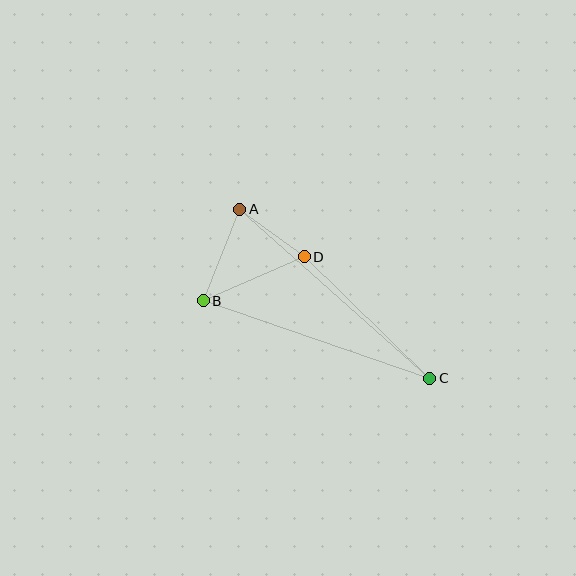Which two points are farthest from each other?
Points A and C are farthest from each other.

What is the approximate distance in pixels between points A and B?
The distance between A and B is approximately 98 pixels.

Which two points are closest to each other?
Points A and D are closest to each other.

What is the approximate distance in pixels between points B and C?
The distance between B and C is approximately 239 pixels.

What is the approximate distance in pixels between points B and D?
The distance between B and D is approximately 110 pixels.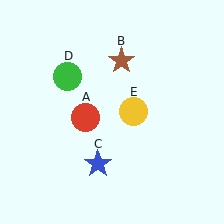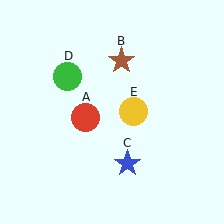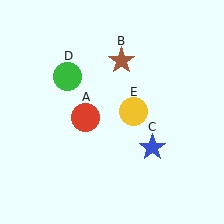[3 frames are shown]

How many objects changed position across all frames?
1 object changed position: blue star (object C).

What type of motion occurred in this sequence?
The blue star (object C) rotated counterclockwise around the center of the scene.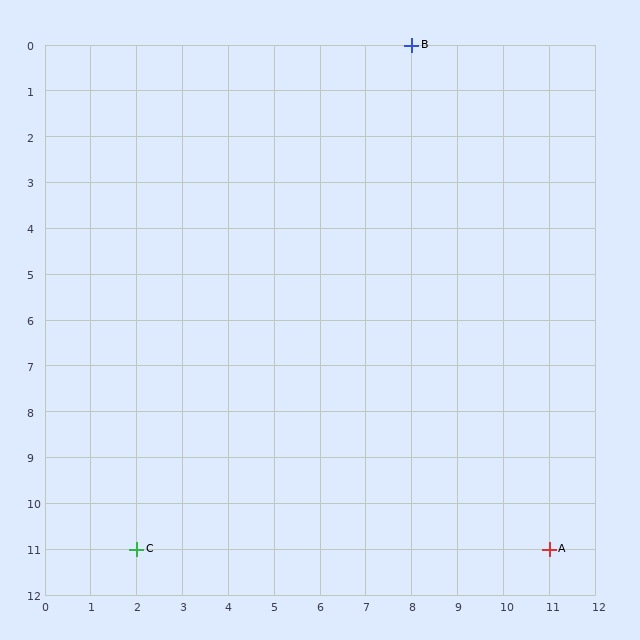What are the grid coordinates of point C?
Point C is at grid coordinates (2, 11).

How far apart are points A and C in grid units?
Points A and C are 9 columns apart.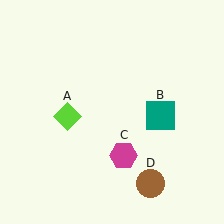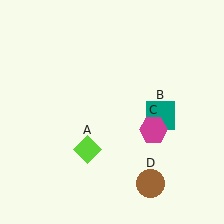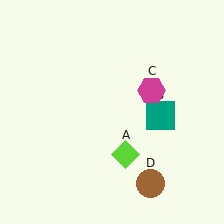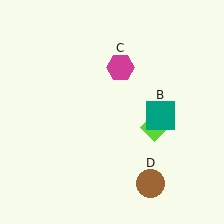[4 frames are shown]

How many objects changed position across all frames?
2 objects changed position: lime diamond (object A), magenta hexagon (object C).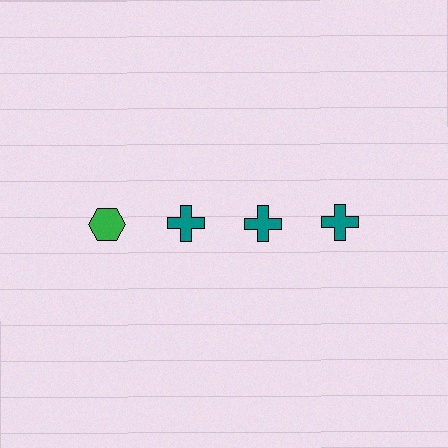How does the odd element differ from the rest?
It differs in both color (green instead of teal) and shape (hexagon instead of cross).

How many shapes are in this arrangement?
There are 4 shapes arranged in a grid pattern.